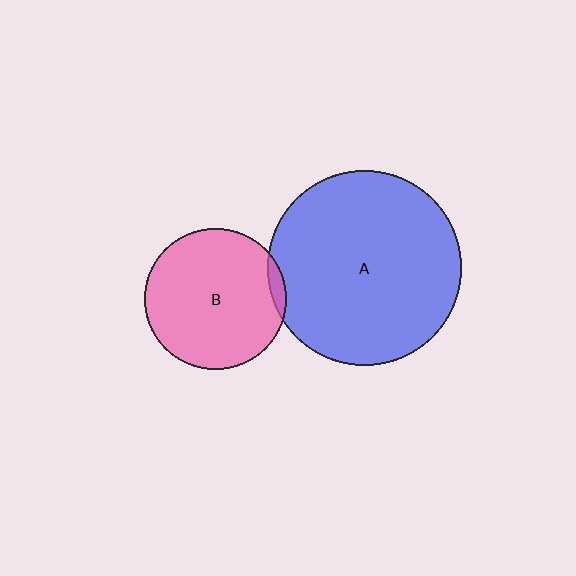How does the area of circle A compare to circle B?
Approximately 1.9 times.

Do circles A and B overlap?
Yes.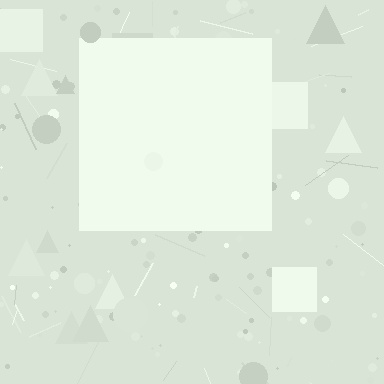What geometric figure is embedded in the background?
A square is embedded in the background.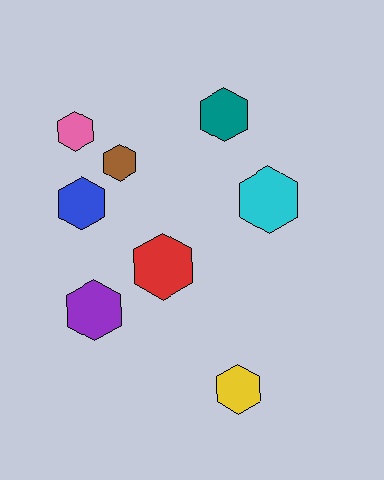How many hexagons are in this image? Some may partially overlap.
There are 8 hexagons.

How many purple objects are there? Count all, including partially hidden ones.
There is 1 purple object.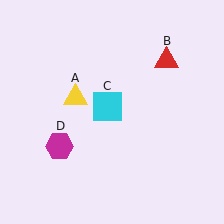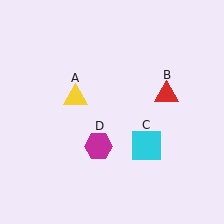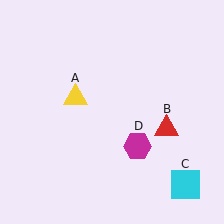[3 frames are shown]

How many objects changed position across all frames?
3 objects changed position: red triangle (object B), cyan square (object C), magenta hexagon (object D).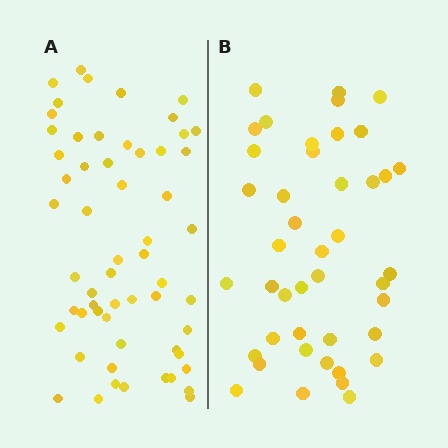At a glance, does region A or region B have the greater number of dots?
Region A (the left region) has more dots.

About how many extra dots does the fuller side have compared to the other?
Region A has approximately 15 more dots than region B.